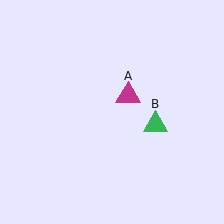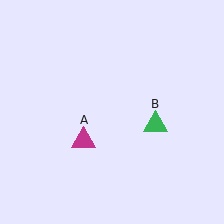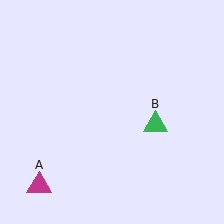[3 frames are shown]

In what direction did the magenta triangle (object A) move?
The magenta triangle (object A) moved down and to the left.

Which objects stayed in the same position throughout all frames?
Green triangle (object B) remained stationary.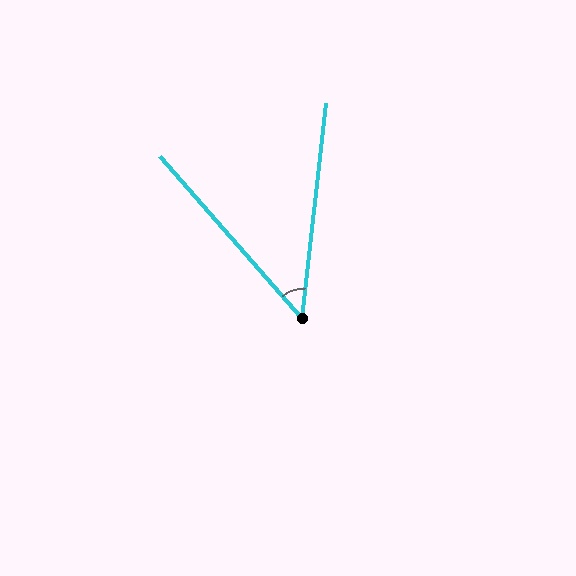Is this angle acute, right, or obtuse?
It is acute.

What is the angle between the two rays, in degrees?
Approximately 48 degrees.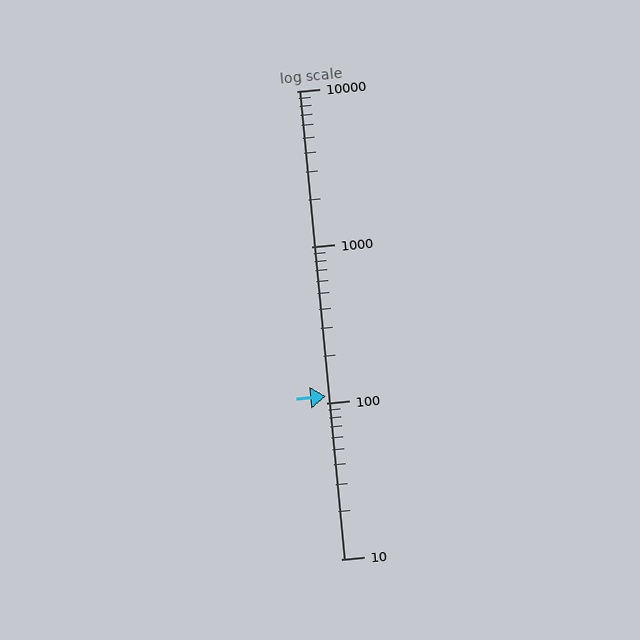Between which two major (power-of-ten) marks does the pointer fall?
The pointer is between 100 and 1000.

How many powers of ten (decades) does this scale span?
The scale spans 3 decades, from 10 to 10000.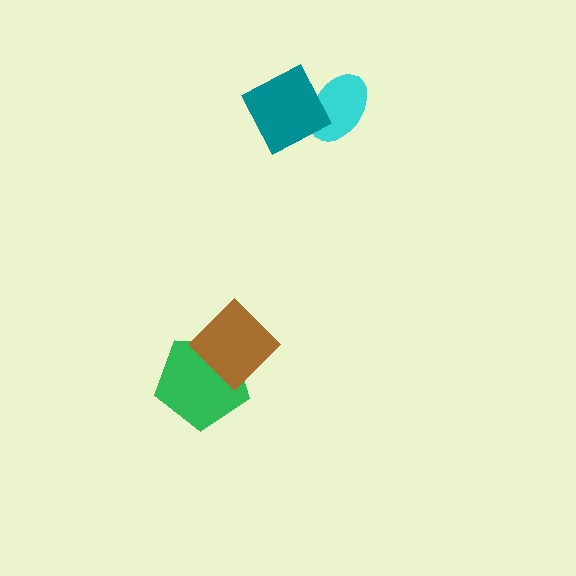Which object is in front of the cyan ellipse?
The teal diamond is in front of the cyan ellipse.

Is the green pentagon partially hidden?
Yes, it is partially covered by another shape.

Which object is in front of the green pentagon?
The brown diamond is in front of the green pentagon.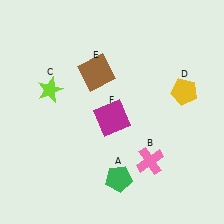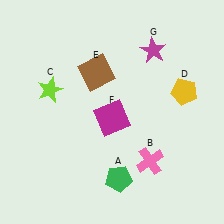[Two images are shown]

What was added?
A magenta star (G) was added in Image 2.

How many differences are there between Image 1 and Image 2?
There is 1 difference between the two images.